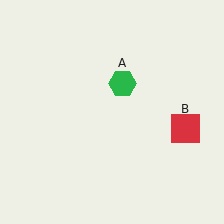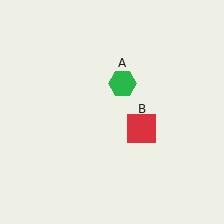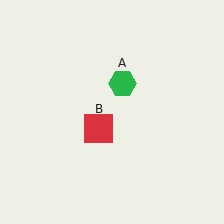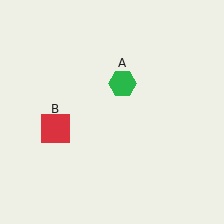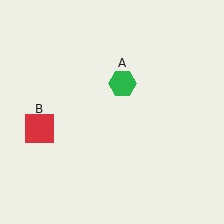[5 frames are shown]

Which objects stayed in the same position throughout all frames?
Green hexagon (object A) remained stationary.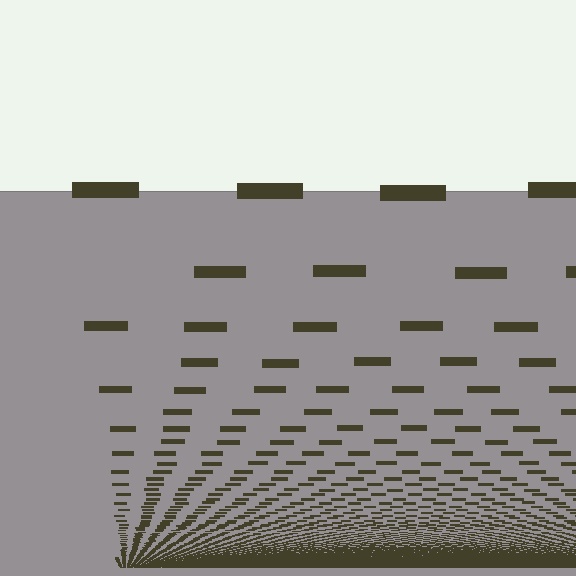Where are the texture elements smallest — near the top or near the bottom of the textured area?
Near the bottom.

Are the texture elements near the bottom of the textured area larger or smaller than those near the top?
Smaller. The gradient is inverted — elements near the bottom are smaller and denser.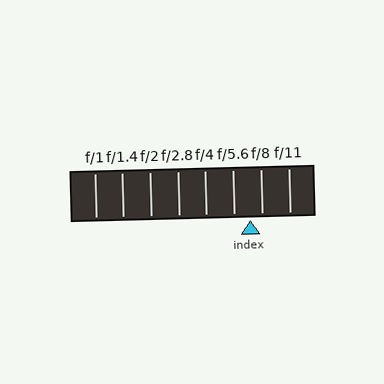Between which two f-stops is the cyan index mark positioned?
The index mark is between f/5.6 and f/8.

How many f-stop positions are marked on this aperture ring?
There are 8 f-stop positions marked.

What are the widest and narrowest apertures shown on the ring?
The widest aperture shown is f/1 and the narrowest is f/11.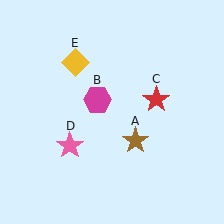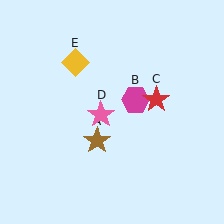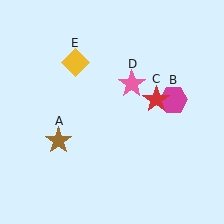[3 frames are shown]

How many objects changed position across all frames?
3 objects changed position: brown star (object A), magenta hexagon (object B), pink star (object D).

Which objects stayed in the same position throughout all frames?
Red star (object C) and yellow diamond (object E) remained stationary.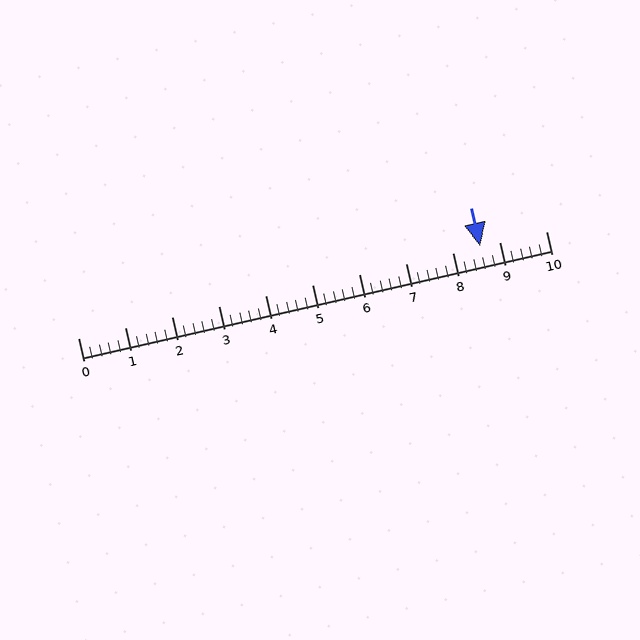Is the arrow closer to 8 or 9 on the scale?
The arrow is closer to 9.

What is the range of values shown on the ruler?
The ruler shows values from 0 to 10.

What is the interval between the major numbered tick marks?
The major tick marks are spaced 1 units apart.